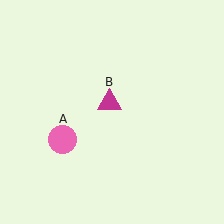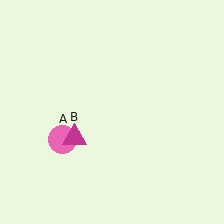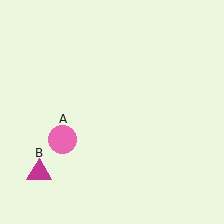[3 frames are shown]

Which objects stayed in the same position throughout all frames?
Pink circle (object A) remained stationary.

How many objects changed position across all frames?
1 object changed position: magenta triangle (object B).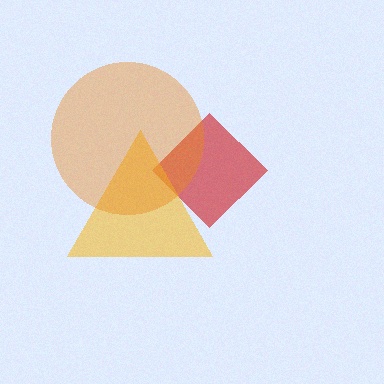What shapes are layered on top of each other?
The layered shapes are: a red diamond, a yellow triangle, an orange circle.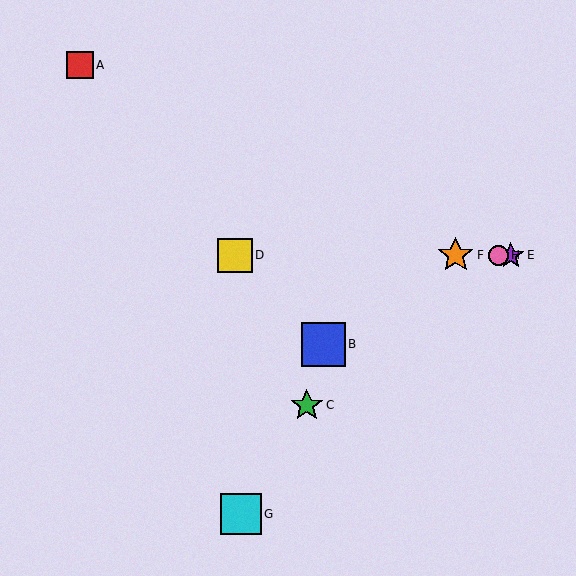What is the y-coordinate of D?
Object D is at y≈255.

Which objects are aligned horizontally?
Objects D, E, F, H are aligned horizontally.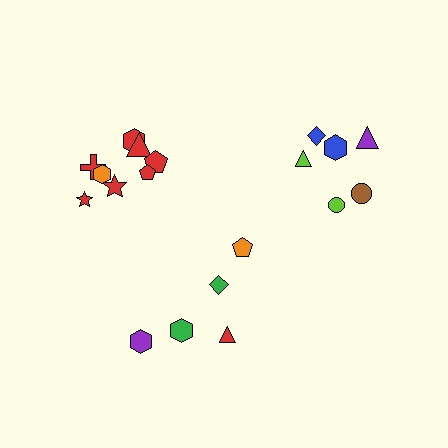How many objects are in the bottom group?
There are 5 objects.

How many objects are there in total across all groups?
There are 19 objects.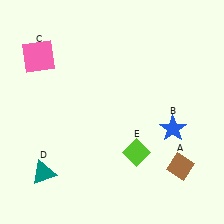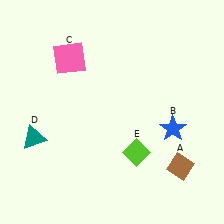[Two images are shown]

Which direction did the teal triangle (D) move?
The teal triangle (D) moved up.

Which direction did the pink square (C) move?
The pink square (C) moved right.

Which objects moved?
The objects that moved are: the pink square (C), the teal triangle (D).